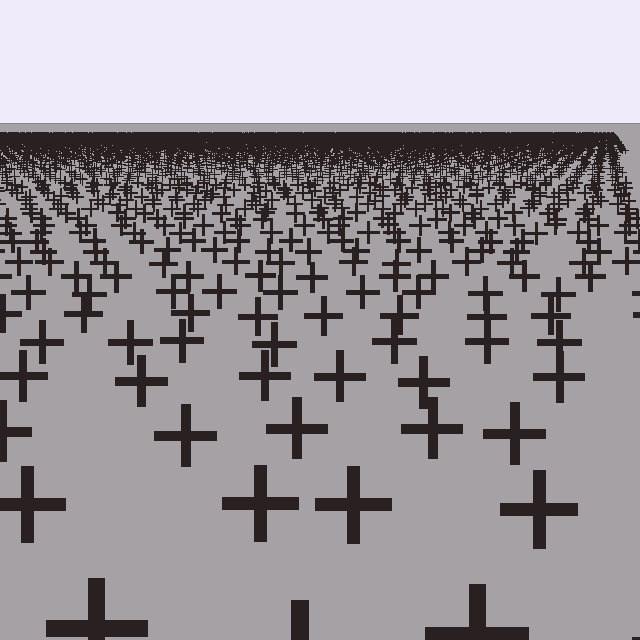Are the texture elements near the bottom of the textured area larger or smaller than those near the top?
Larger. Near the bottom, elements are closer to the viewer and appear at a bigger on-screen size.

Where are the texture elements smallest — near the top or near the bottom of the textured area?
Near the top.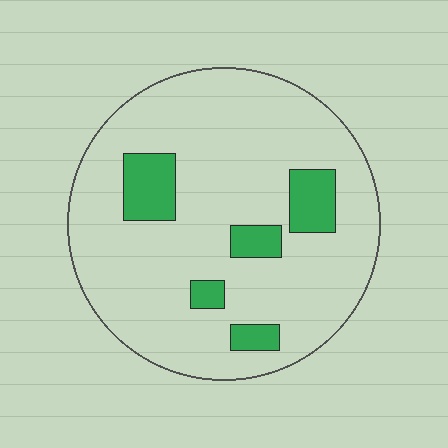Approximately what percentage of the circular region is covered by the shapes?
Approximately 15%.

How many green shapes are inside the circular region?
5.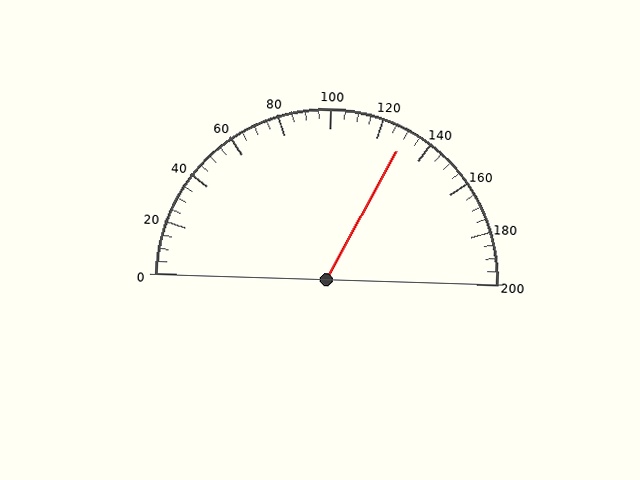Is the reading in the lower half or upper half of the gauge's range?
The reading is in the upper half of the range (0 to 200).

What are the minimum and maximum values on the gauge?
The gauge ranges from 0 to 200.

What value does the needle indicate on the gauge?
The needle indicates approximately 130.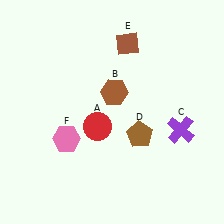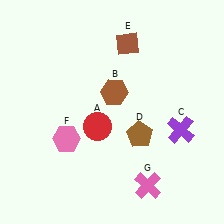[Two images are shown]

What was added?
A pink cross (G) was added in Image 2.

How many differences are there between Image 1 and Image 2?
There is 1 difference between the two images.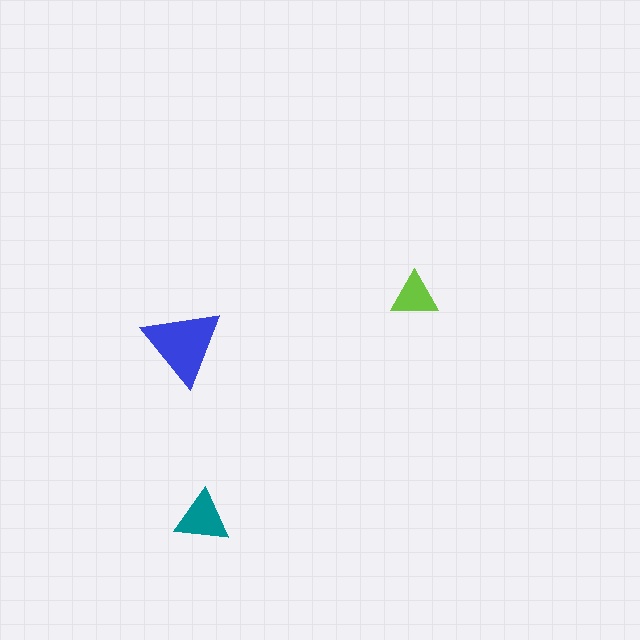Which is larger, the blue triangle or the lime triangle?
The blue one.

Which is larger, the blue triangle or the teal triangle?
The blue one.